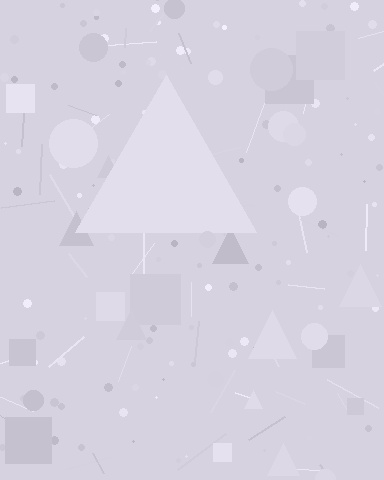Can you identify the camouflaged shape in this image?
The camouflaged shape is a triangle.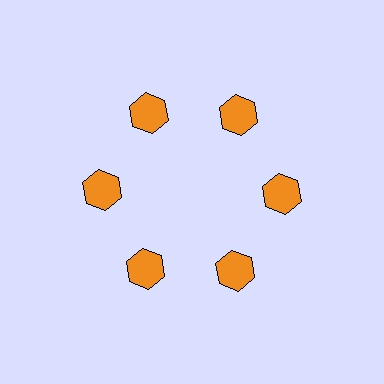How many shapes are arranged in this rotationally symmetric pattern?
There are 6 shapes, arranged in 6 groups of 1.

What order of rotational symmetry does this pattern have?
This pattern has 6-fold rotational symmetry.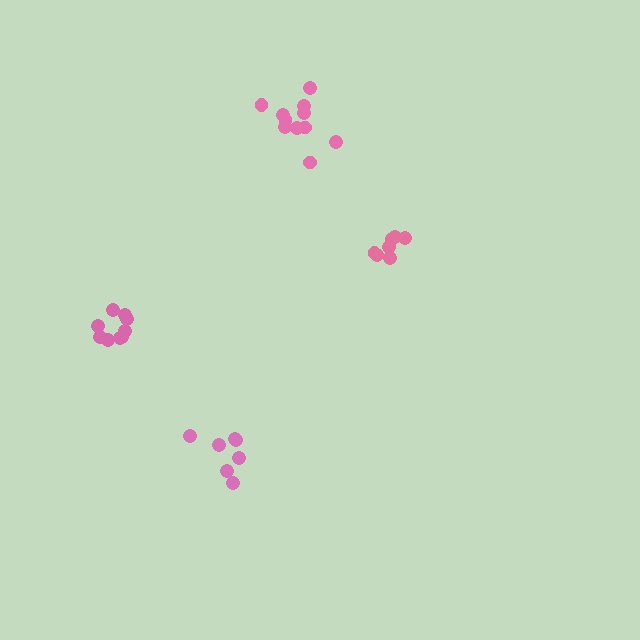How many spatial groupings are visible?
There are 4 spatial groupings.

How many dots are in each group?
Group 1: 7 dots, Group 2: 9 dots, Group 3: 7 dots, Group 4: 11 dots (34 total).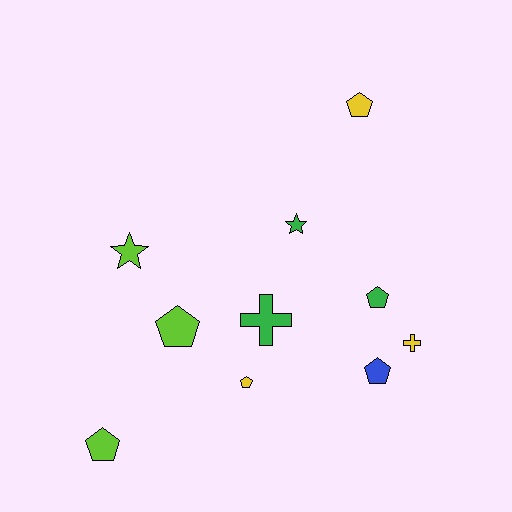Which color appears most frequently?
Lime, with 3 objects.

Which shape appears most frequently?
Pentagon, with 6 objects.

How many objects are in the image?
There are 10 objects.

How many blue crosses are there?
There are no blue crosses.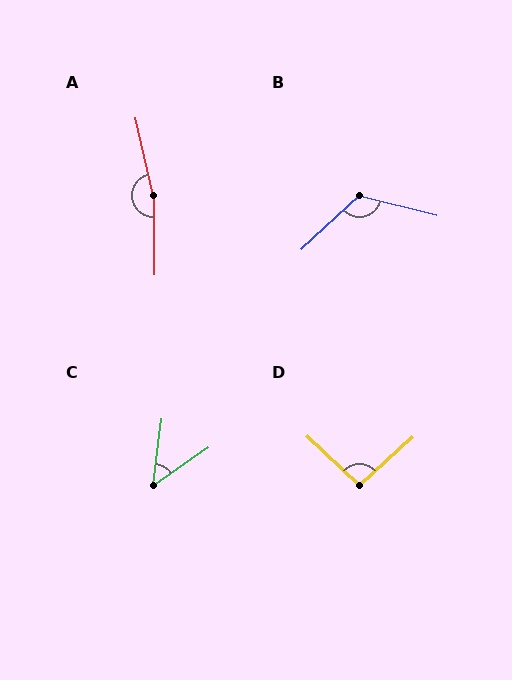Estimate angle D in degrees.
Approximately 94 degrees.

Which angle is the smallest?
C, at approximately 48 degrees.